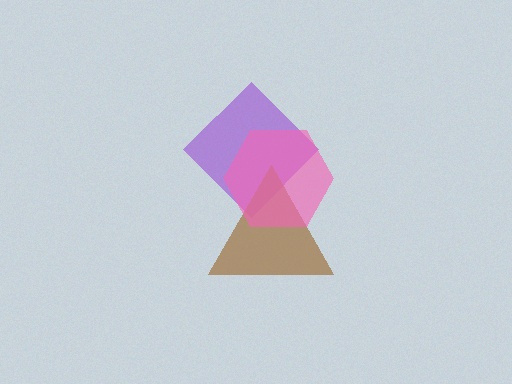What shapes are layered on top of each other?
The layered shapes are: a purple diamond, a brown triangle, a pink hexagon.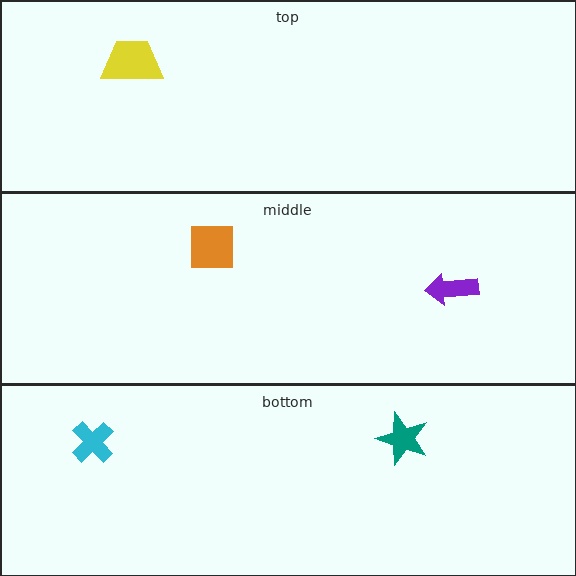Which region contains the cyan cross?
The bottom region.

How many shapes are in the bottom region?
2.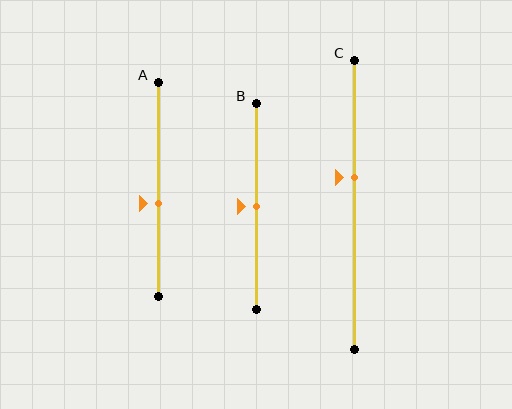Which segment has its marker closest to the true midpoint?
Segment B has its marker closest to the true midpoint.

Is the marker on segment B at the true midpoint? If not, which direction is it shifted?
Yes, the marker on segment B is at the true midpoint.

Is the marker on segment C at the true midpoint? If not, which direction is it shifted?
No, the marker on segment C is shifted upward by about 9% of the segment length.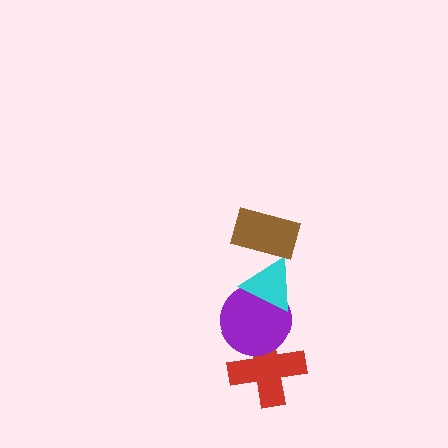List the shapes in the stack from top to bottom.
From top to bottom: the brown rectangle, the cyan triangle, the purple circle, the red cross.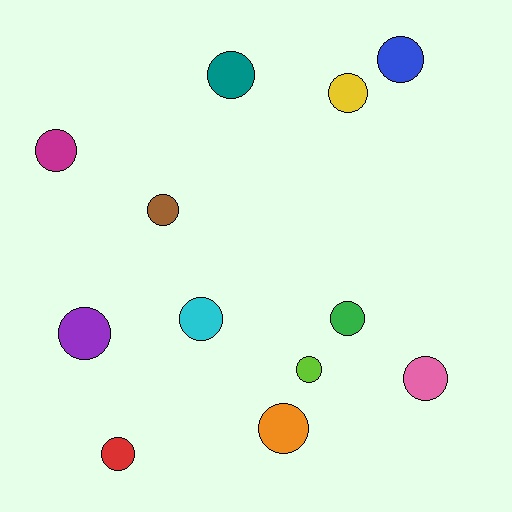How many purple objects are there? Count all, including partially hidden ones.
There is 1 purple object.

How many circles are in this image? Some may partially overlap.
There are 12 circles.